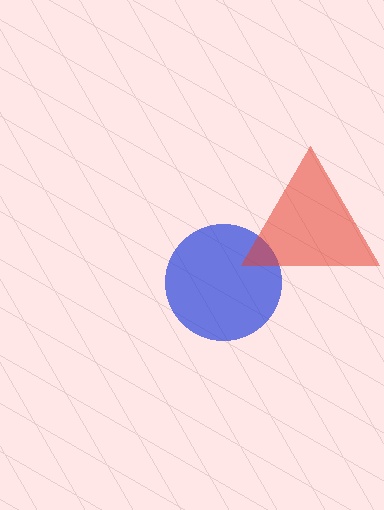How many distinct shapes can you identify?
There are 2 distinct shapes: a blue circle, a red triangle.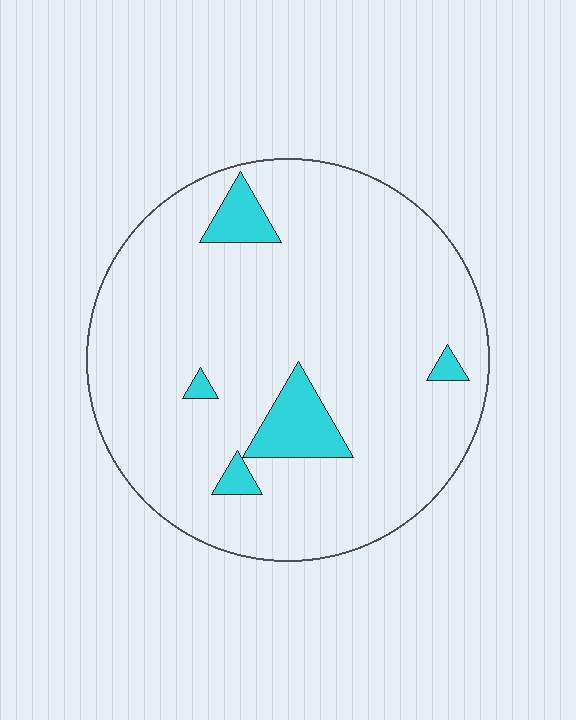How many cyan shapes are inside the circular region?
5.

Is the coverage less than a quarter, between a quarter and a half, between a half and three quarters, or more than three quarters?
Less than a quarter.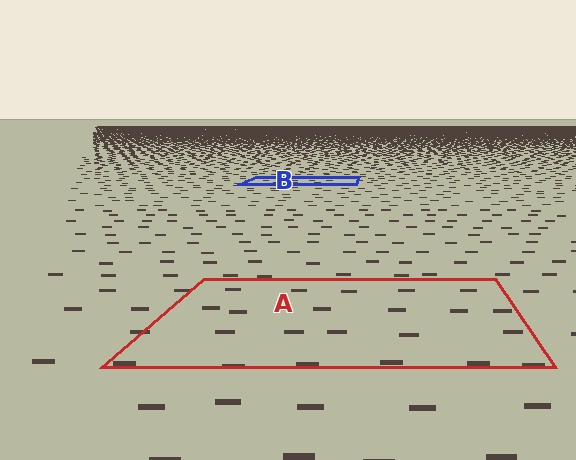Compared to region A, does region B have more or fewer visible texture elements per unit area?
Region B has more texture elements per unit area — they are packed more densely because it is farther away.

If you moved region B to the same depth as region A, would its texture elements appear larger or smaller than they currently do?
They would appear larger. At a closer depth, the same texture elements are projected at a bigger on-screen size.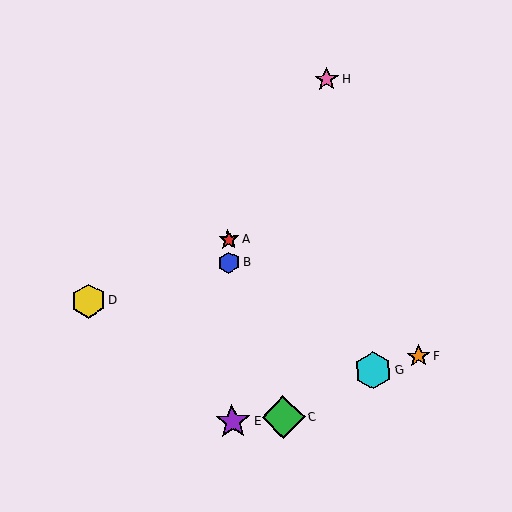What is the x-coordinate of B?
Object B is at x≈229.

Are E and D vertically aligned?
No, E is at x≈233 and D is at x≈88.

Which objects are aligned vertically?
Objects A, B, E are aligned vertically.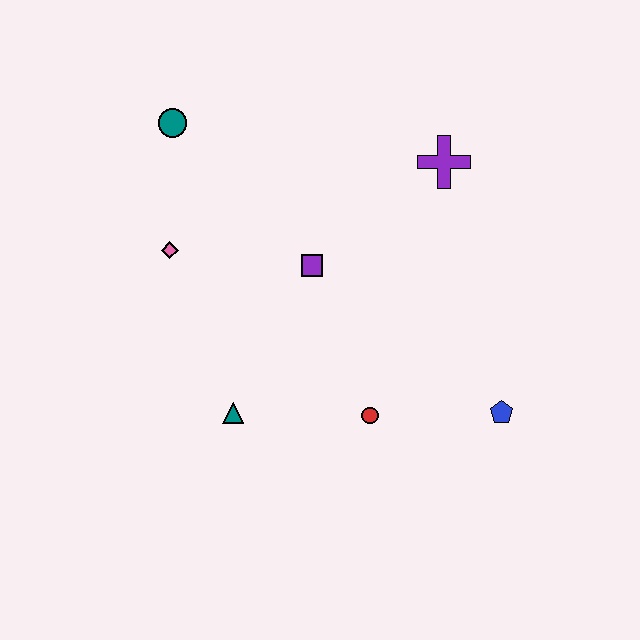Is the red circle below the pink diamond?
Yes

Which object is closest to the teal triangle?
The red circle is closest to the teal triangle.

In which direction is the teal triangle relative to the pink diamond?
The teal triangle is below the pink diamond.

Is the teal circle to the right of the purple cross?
No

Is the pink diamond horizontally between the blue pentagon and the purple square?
No